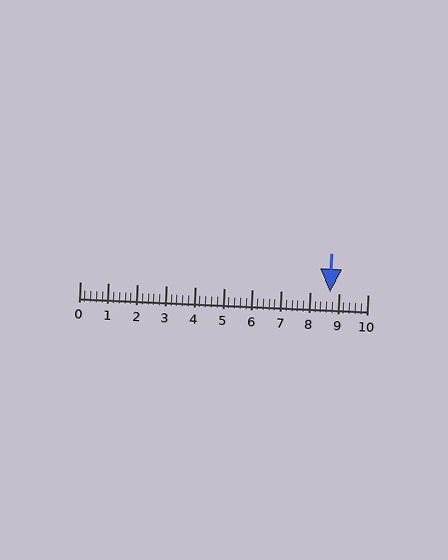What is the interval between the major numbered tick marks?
The major tick marks are spaced 1 units apart.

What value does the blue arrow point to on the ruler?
The blue arrow points to approximately 8.7.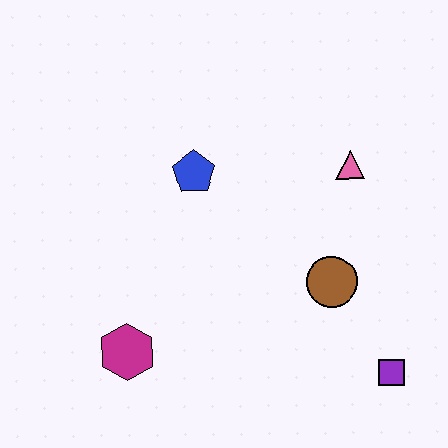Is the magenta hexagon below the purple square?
No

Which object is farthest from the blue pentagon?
The purple square is farthest from the blue pentagon.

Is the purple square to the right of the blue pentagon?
Yes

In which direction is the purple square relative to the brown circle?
The purple square is below the brown circle.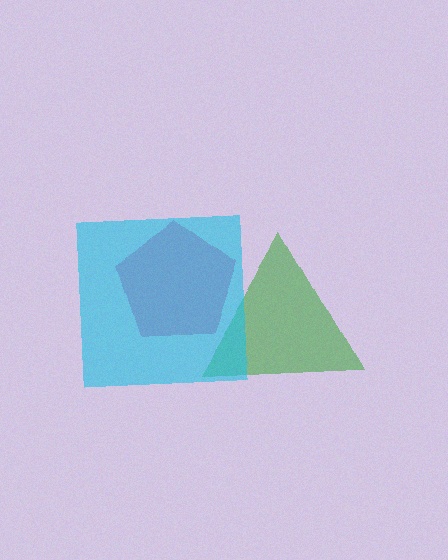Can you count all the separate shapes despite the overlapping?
Yes, there are 3 separate shapes.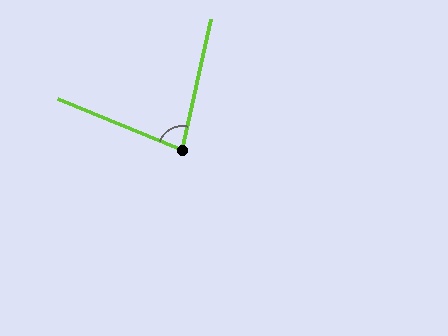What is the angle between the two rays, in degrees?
Approximately 80 degrees.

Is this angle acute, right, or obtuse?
It is acute.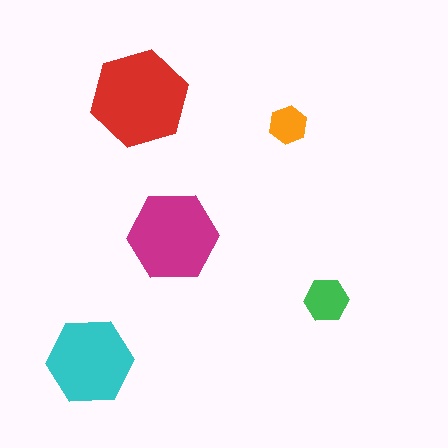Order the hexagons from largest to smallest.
the red one, the magenta one, the cyan one, the green one, the orange one.